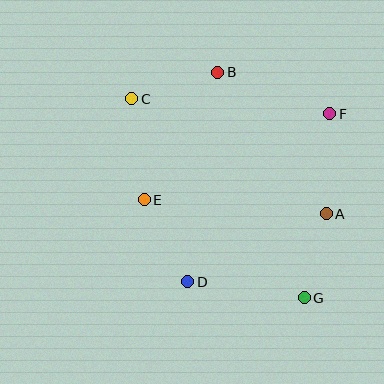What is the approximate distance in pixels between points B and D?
The distance between B and D is approximately 212 pixels.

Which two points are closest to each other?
Points A and G are closest to each other.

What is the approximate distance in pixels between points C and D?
The distance between C and D is approximately 192 pixels.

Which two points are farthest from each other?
Points C and G are farthest from each other.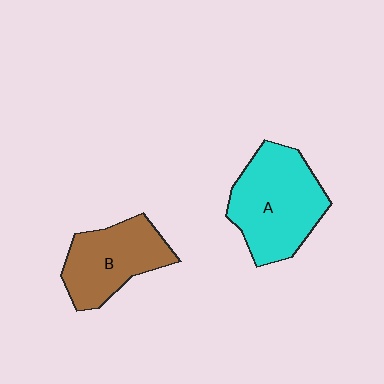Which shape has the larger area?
Shape A (cyan).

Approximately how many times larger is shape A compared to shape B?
Approximately 1.3 times.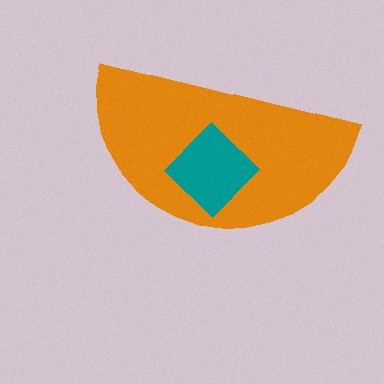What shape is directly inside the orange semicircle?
The teal diamond.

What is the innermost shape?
The teal diamond.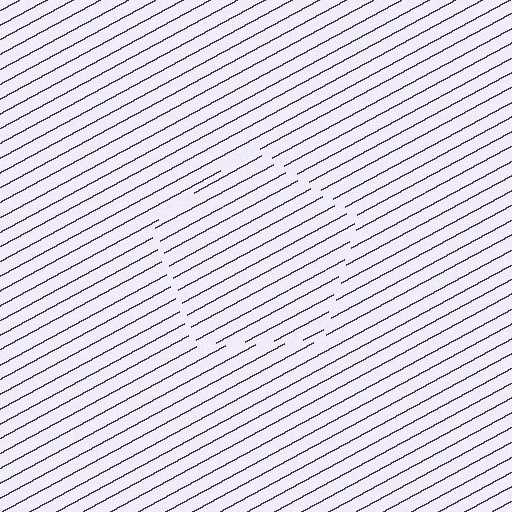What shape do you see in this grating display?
An illusory pentagon. The interior of the shape contains the same grating, shifted by half a period — the contour is defined by the phase discontinuity where line-ends from the inner and outer gratings abut.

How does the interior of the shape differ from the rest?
The interior of the shape contains the same grating, shifted by half a period — the contour is defined by the phase discontinuity where line-ends from the inner and outer gratings abut.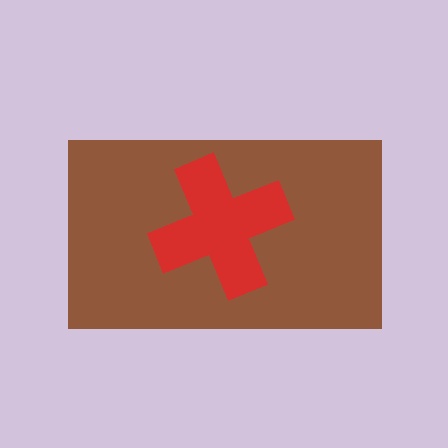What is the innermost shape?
The red cross.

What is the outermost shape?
The brown rectangle.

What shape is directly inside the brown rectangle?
The red cross.